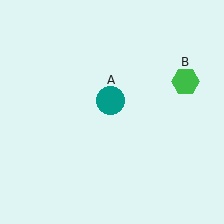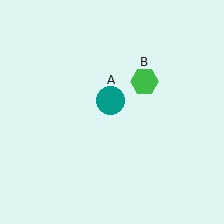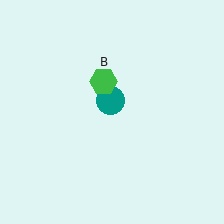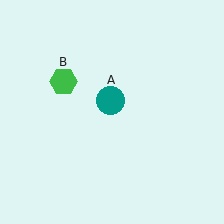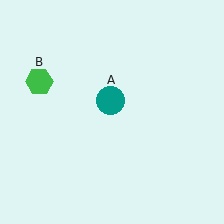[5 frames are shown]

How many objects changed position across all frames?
1 object changed position: green hexagon (object B).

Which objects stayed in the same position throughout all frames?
Teal circle (object A) remained stationary.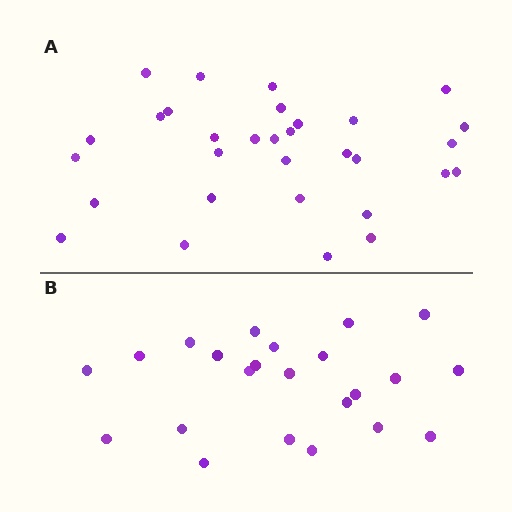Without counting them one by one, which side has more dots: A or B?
Region A (the top region) has more dots.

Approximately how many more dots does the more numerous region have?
Region A has roughly 8 or so more dots than region B.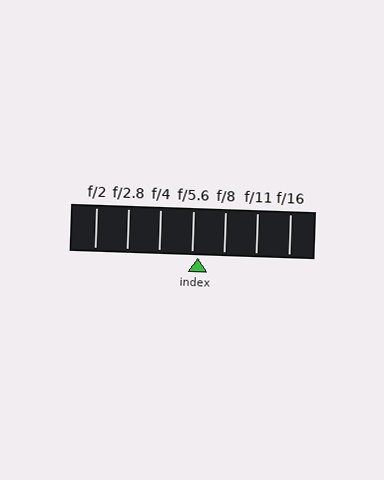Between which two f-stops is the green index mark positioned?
The index mark is between f/5.6 and f/8.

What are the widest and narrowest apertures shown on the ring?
The widest aperture shown is f/2 and the narrowest is f/16.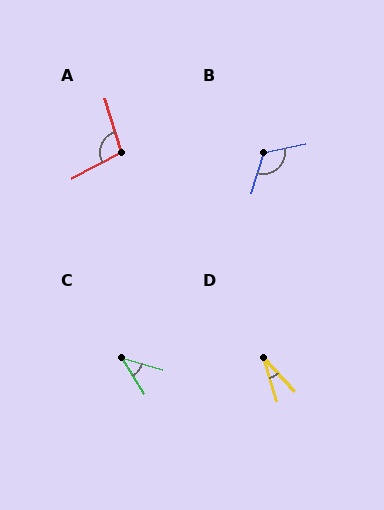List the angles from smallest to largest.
D (26°), C (42°), A (101°), B (118°).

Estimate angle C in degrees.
Approximately 42 degrees.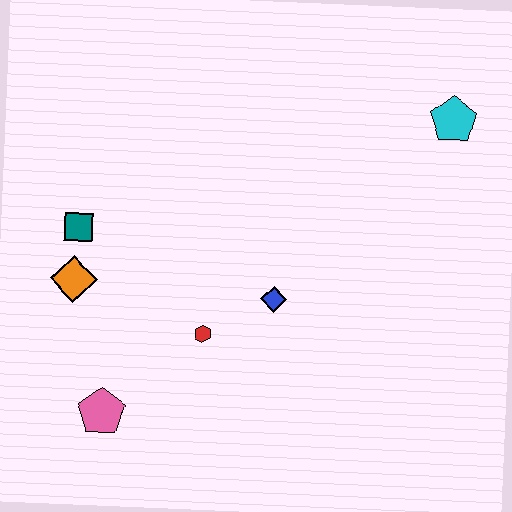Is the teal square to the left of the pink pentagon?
Yes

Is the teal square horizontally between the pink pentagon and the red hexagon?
No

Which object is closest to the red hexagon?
The blue diamond is closest to the red hexagon.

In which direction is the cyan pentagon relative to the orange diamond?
The cyan pentagon is to the right of the orange diamond.